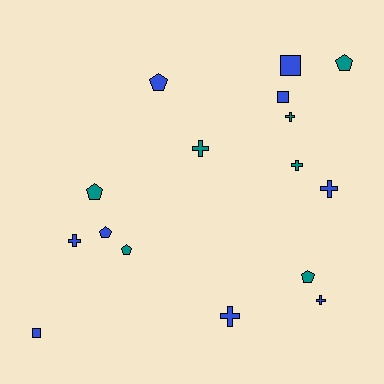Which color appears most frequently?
Blue, with 9 objects.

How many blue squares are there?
There are 3 blue squares.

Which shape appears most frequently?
Cross, with 7 objects.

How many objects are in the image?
There are 16 objects.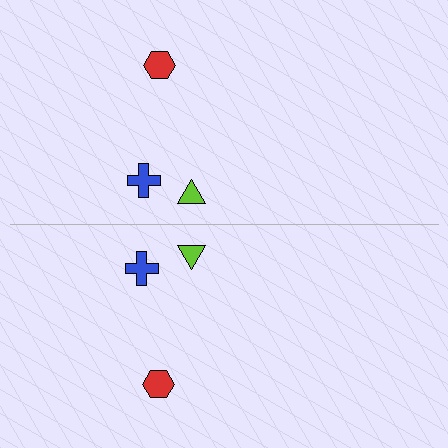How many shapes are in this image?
There are 6 shapes in this image.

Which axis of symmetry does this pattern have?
The pattern has a horizontal axis of symmetry running through the center of the image.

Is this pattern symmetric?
Yes, this pattern has bilateral (reflection) symmetry.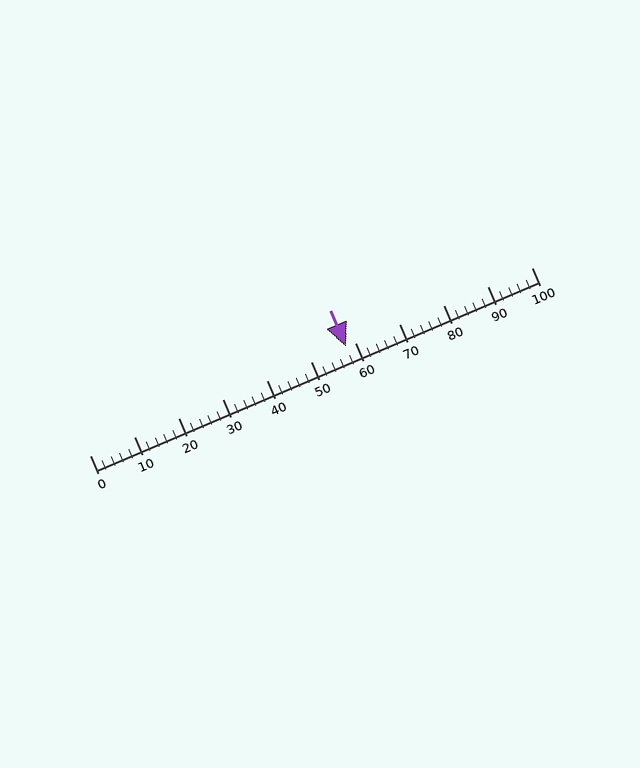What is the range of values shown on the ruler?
The ruler shows values from 0 to 100.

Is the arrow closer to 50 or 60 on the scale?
The arrow is closer to 60.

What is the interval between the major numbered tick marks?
The major tick marks are spaced 10 units apart.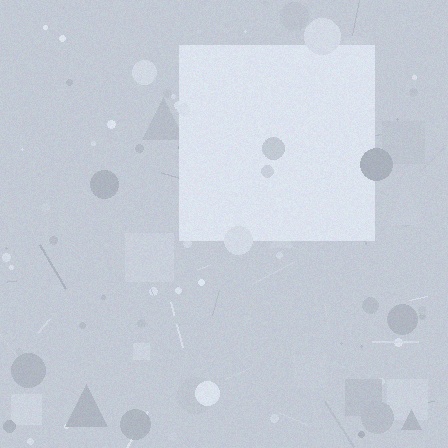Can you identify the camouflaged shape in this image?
The camouflaged shape is a square.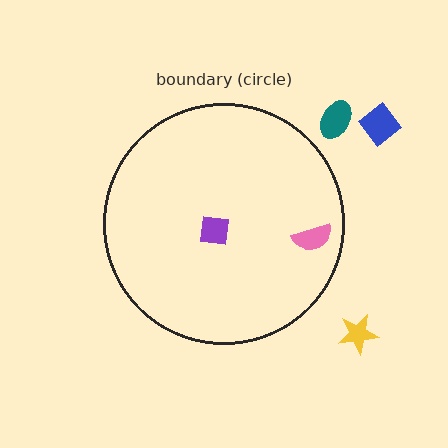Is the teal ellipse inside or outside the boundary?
Outside.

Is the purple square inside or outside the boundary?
Inside.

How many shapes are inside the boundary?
2 inside, 3 outside.